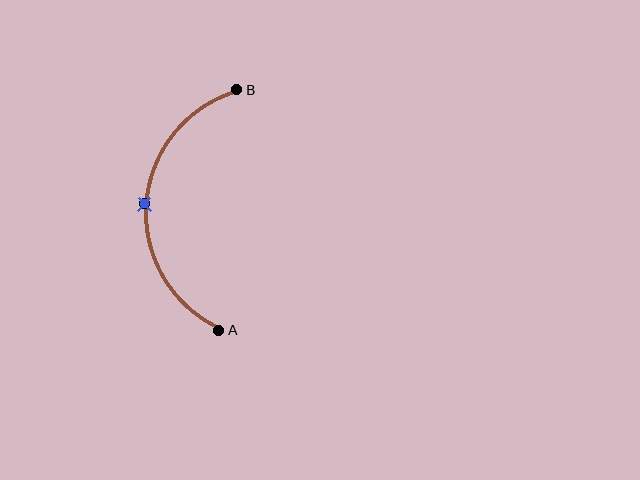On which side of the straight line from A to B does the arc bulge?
The arc bulges to the left of the straight line connecting A and B.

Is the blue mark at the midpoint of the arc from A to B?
Yes. The blue mark lies on the arc at equal arc-length from both A and B — it is the arc midpoint.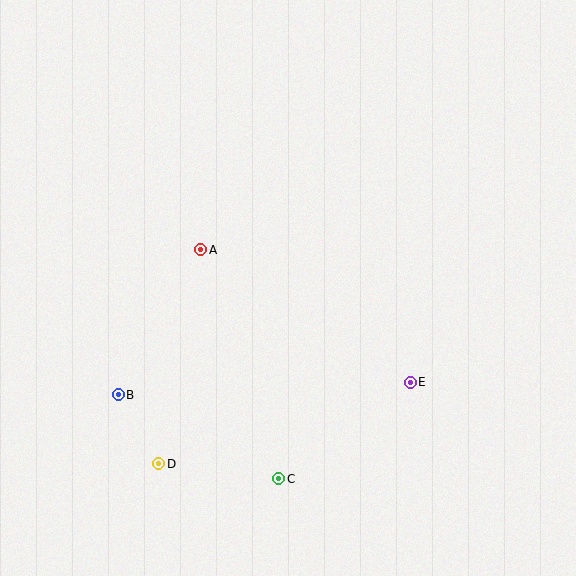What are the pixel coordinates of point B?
Point B is at (118, 395).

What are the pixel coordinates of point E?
Point E is at (410, 382).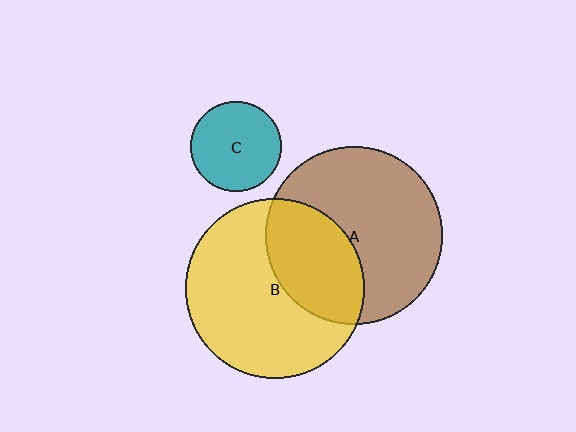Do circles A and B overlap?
Yes.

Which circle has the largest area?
Circle B (yellow).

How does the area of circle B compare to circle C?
Approximately 4.0 times.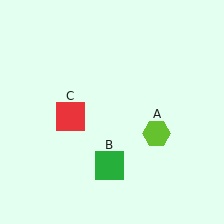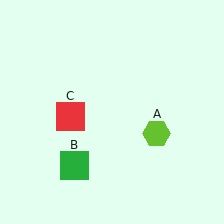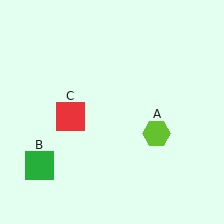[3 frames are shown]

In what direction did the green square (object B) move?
The green square (object B) moved left.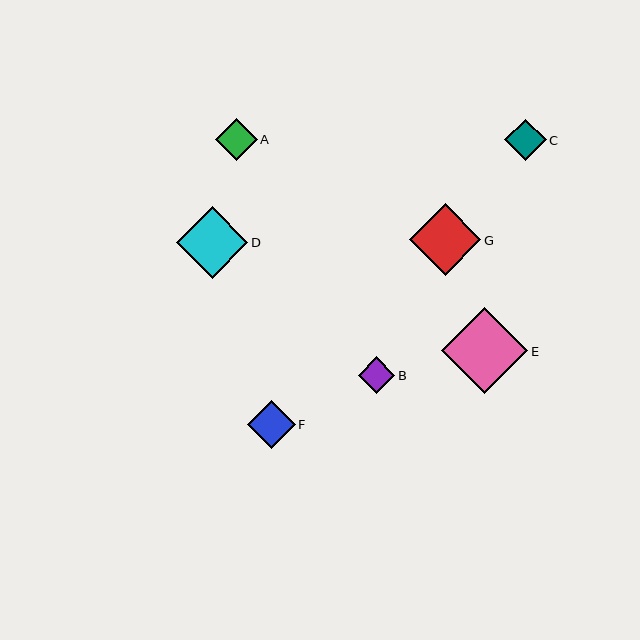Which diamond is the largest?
Diamond E is the largest with a size of approximately 86 pixels.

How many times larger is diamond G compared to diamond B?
Diamond G is approximately 2.0 times the size of diamond B.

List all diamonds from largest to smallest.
From largest to smallest: E, G, D, F, A, C, B.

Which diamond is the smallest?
Diamond B is the smallest with a size of approximately 37 pixels.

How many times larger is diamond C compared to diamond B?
Diamond C is approximately 1.1 times the size of diamond B.